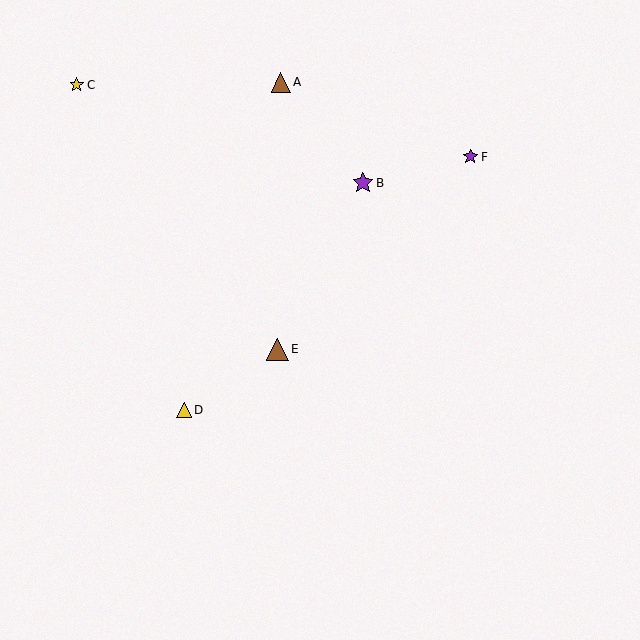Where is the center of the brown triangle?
The center of the brown triangle is at (281, 82).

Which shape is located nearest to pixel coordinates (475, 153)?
The purple star (labeled F) at (470, 157) is nearest to that location.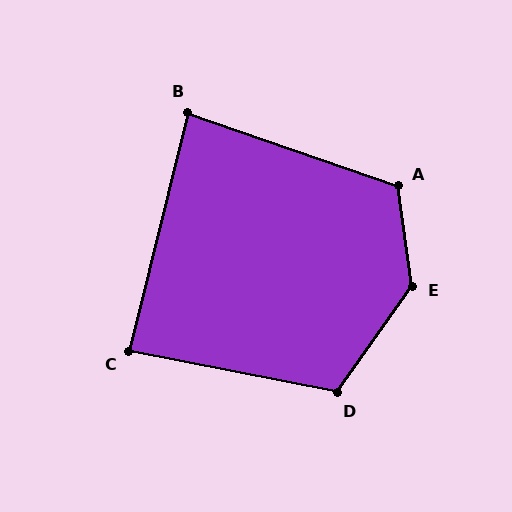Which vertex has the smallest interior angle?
B, at approximately 85 degrees.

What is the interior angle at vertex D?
Approximately 114 degrees (obtuse).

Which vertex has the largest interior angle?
E, at approximately 137 degrees.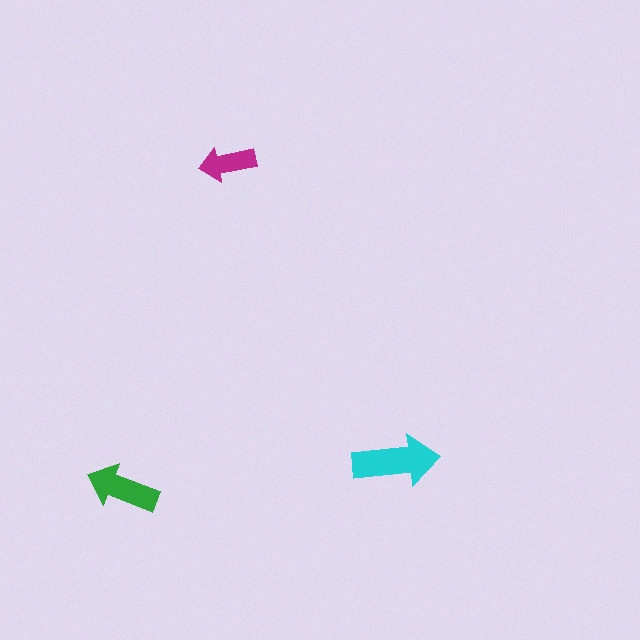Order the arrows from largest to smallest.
the cyan one, the green one, the magenta one.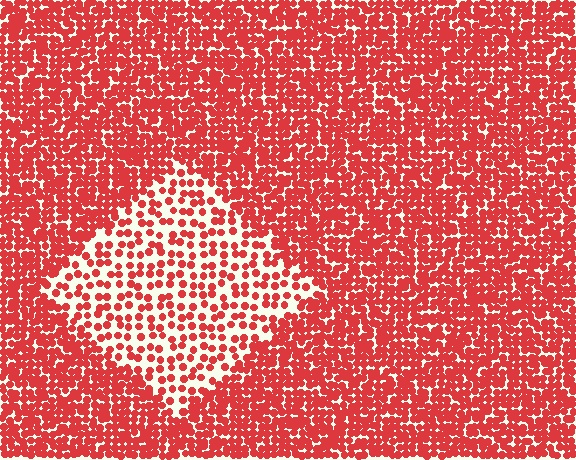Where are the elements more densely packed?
The elements are more densely packed outside the diamond boundary.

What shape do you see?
I see a diamond.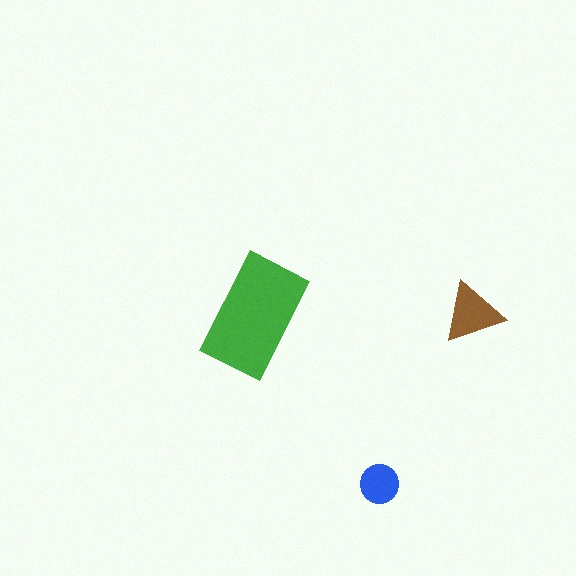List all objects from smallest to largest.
The blue circle, the brown triangle, the green rectangle.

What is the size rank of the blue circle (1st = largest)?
3rd.